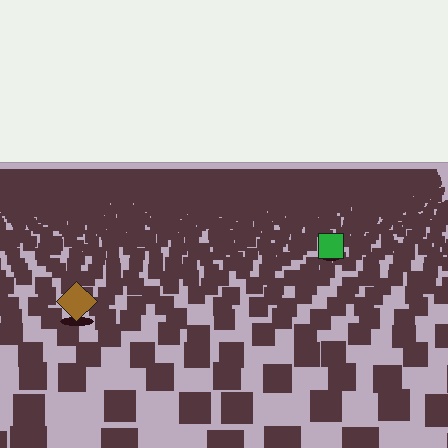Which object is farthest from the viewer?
The green square is farthest from the viewer. It appears smaller and the ground texture around it is denser.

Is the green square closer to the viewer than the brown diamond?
No. The brown diamond is closer — you can tell from the texture gradient: the ground texture is coarser near it.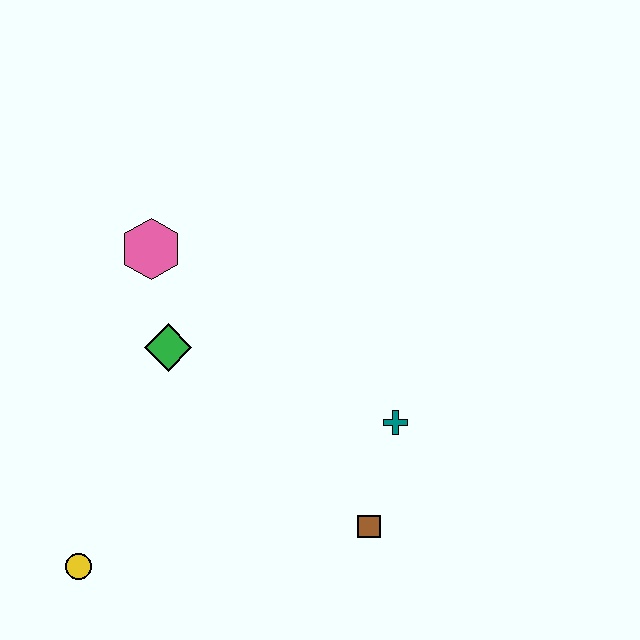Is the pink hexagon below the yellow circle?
No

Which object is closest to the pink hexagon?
The green diamond is closest to the pink hexagon.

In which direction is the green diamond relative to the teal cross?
The green diamond is to the left of the teal cross.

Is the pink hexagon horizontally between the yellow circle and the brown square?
Yes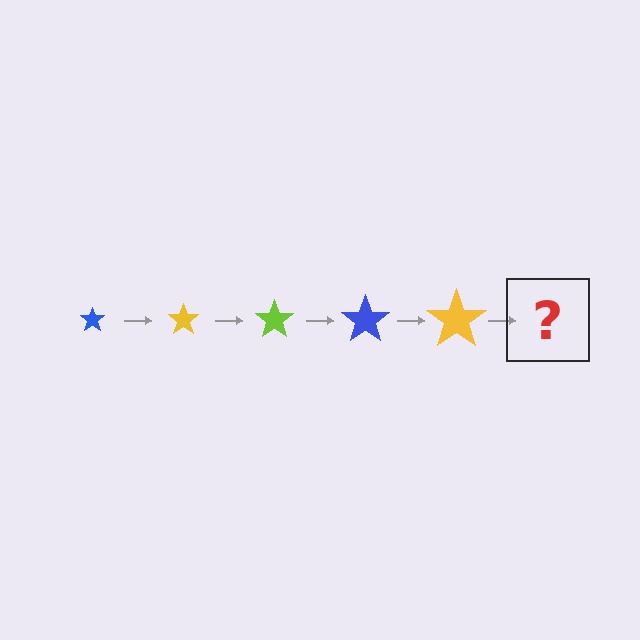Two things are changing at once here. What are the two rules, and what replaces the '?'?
The two rules are that the star grows larger each step and the color cycles through blue, yellow, and lime. The '?' should be a lime star, larger than the previous one.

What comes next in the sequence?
The next element should be a lime star, larger than the previous one.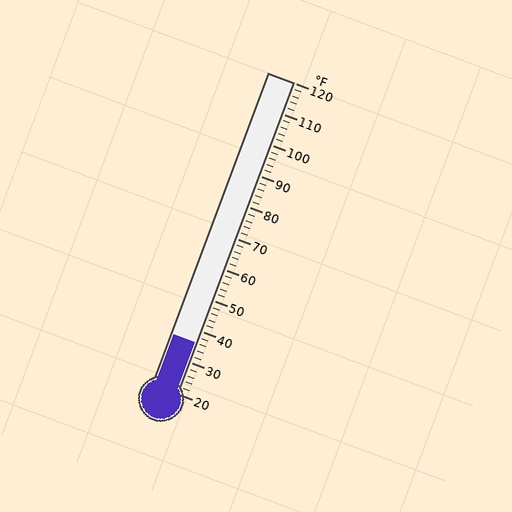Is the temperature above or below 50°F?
The temperature is below 50°F.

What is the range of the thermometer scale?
The thermometer scale ranges from 20°F to 120°F.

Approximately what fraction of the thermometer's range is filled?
The thermometer is filled to approximately 15% of its range.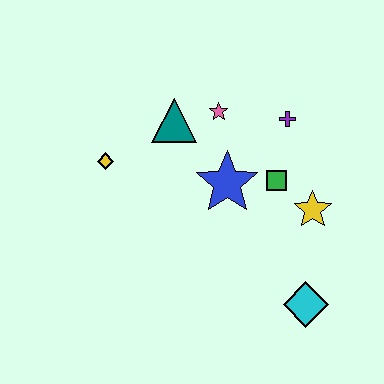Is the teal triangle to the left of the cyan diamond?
Yes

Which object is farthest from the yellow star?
The yellow diamond is farthest from the yellow star.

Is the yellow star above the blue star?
No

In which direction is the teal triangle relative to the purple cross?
The teal triangle is to the left of the purple cross.